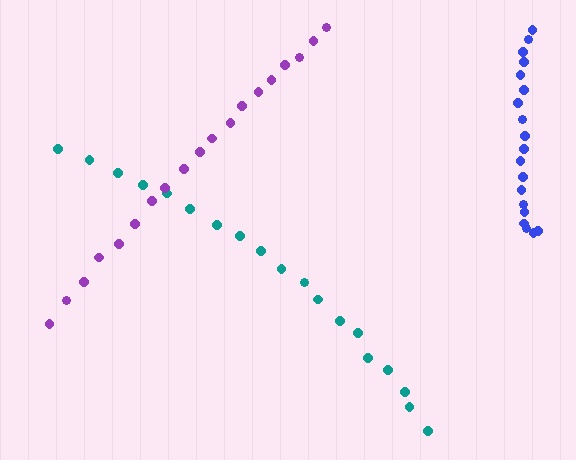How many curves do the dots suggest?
There are 3 distinct paths.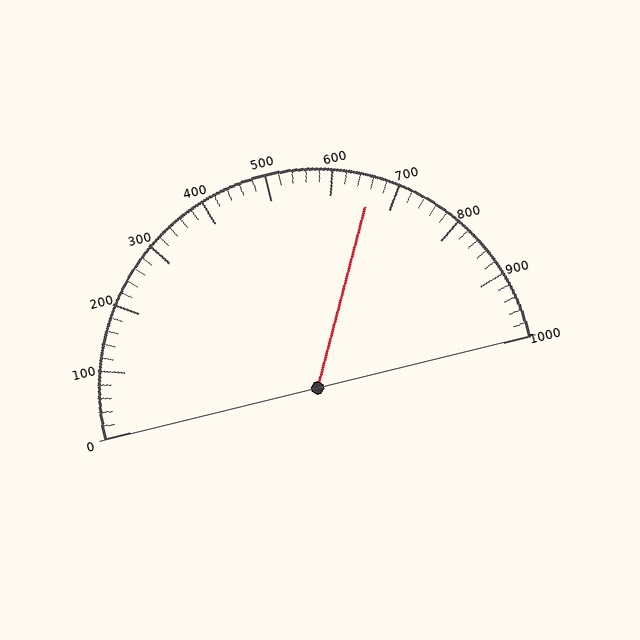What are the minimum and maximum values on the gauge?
The gauge ranges from 0 to 1000.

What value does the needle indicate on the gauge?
The needle indicates approximately 660.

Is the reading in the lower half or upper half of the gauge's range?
The reading is in the upper half of the range (0 to 1000).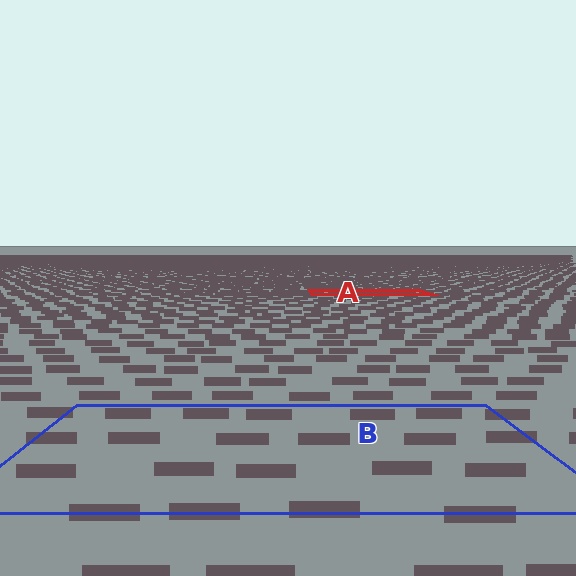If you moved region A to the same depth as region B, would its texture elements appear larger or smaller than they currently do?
They would appear larger. At a closer depth, the same texture elements are projected at a bigger on-screen size.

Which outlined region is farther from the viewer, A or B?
Region A is farther from the viewer — the texture elements inside it appear smaller and more densely packed.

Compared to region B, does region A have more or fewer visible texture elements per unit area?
Region A has more texture elements per unit area — they are packed more densely because it is farther away.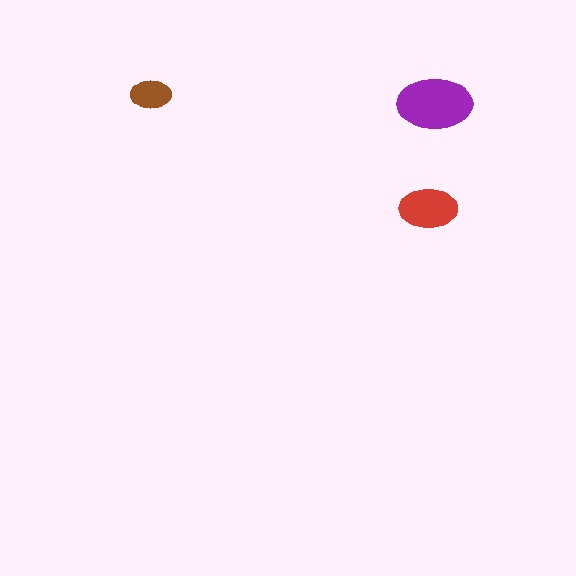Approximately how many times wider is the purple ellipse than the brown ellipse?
About 2 times wider.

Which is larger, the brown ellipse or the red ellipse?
The red one.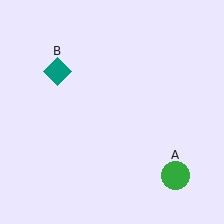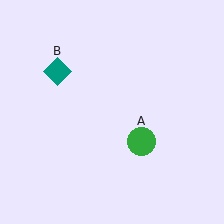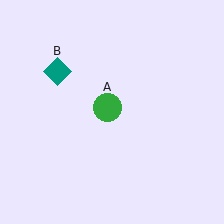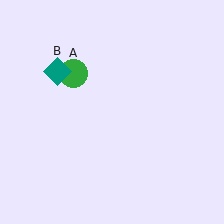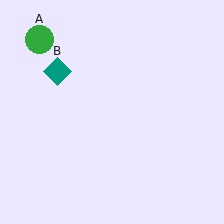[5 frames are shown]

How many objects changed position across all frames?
1 object changed position: green circle (object A).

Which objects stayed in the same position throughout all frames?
Teal diamond (object B) remained stationary.